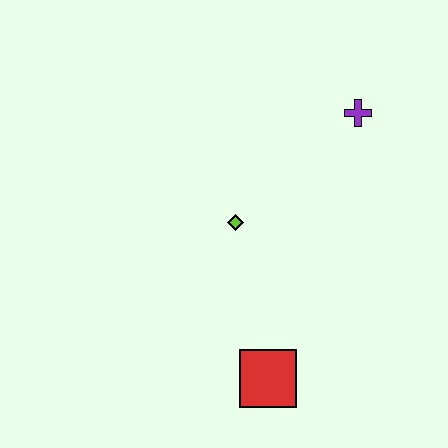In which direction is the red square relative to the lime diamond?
The red square is below the lime diamond.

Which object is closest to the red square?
The lime diamond is closest to the red square.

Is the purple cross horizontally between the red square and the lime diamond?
No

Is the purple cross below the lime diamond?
No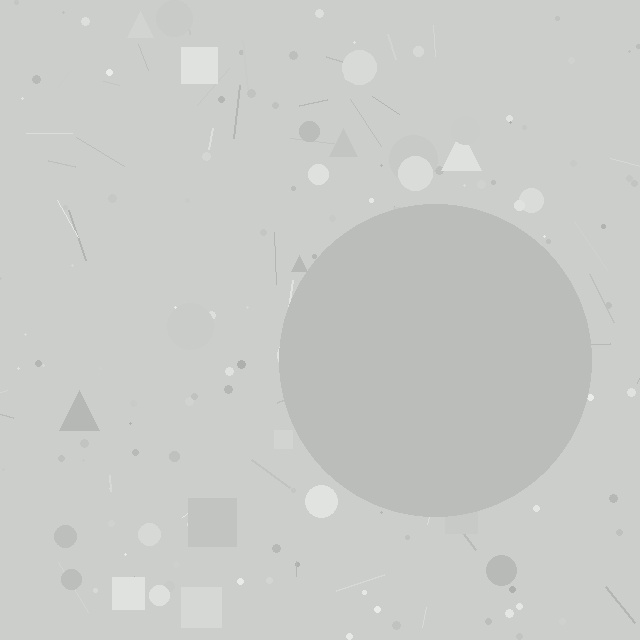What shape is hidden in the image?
A circle is hidden in the image.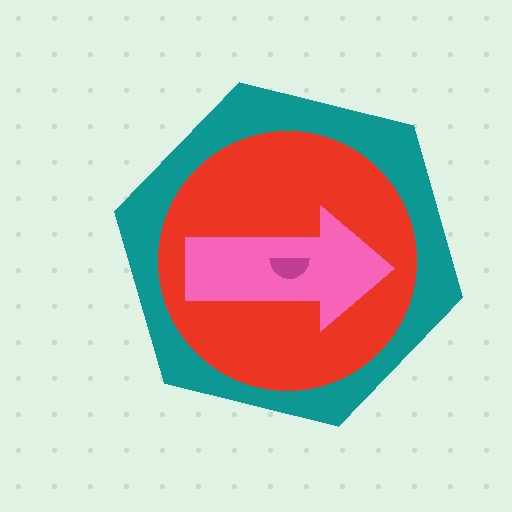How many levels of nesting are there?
4.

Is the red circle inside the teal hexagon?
Yes.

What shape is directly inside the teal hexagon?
The red circle.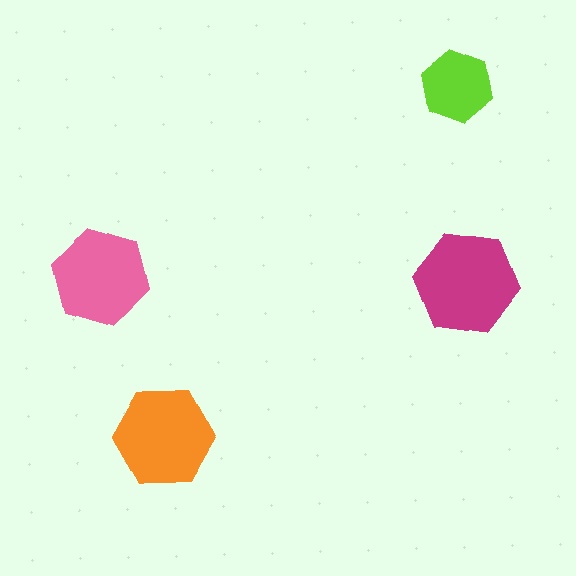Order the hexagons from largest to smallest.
the magenta one, the orange one, the pink one, the lime one.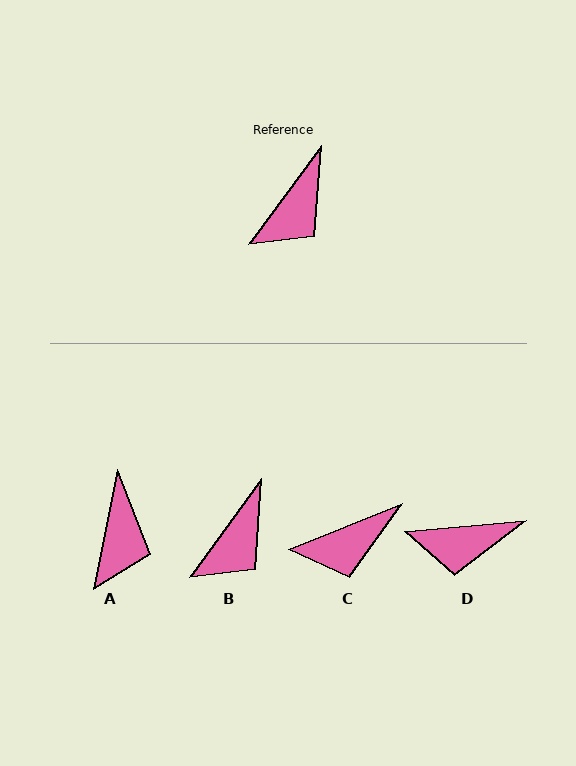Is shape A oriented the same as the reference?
No, it is off by about 25 degrees.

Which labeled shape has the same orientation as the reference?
B.